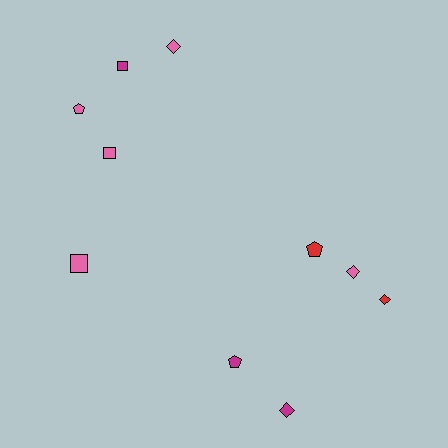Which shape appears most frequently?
Diamond, with 4 objects.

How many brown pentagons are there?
There are no brown pentagons.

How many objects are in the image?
There are 10 objects.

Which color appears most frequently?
Pink, with 5 objects.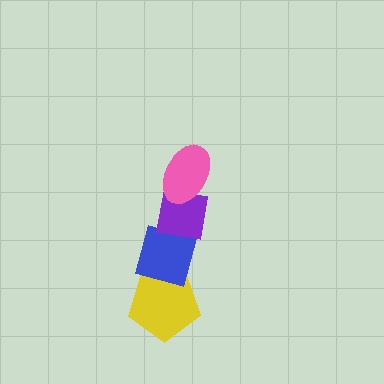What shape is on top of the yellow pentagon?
The blue diamond is on top of the yellow pentagon.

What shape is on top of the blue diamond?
The purple square is on top of the blue diamond.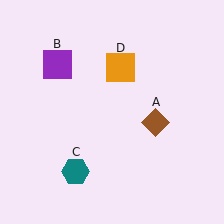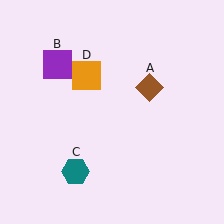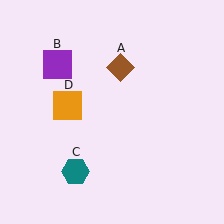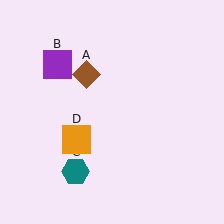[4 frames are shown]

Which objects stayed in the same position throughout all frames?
Purple square (object B) and teal hexagon (object C) remained stationary.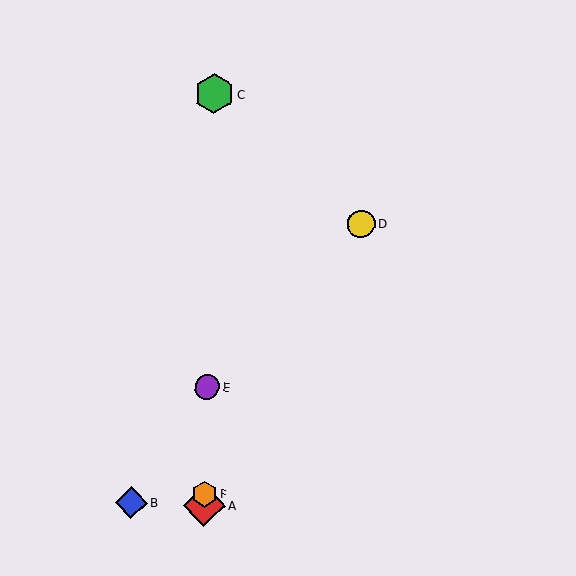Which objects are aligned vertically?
Objects A, C, E, F are aligned vertically.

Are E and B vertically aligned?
No, E is at x≈207 and B is at x≈131.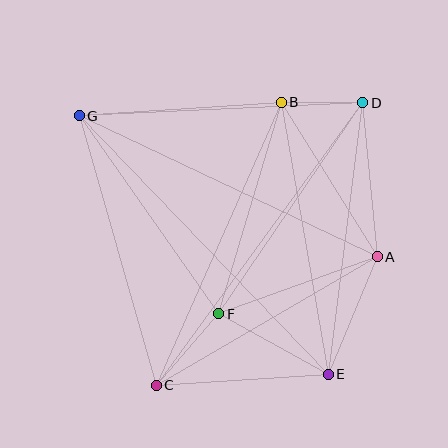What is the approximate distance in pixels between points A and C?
The distance between A and C is approximately 256 pixels.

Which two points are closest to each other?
Points B and D are closest to each other.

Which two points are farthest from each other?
Points E and G are farthest from each other.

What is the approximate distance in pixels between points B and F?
The distance between B and F is approximately 220 pixels.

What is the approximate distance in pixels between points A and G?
The distance between A and G is approximately 330 pixels.